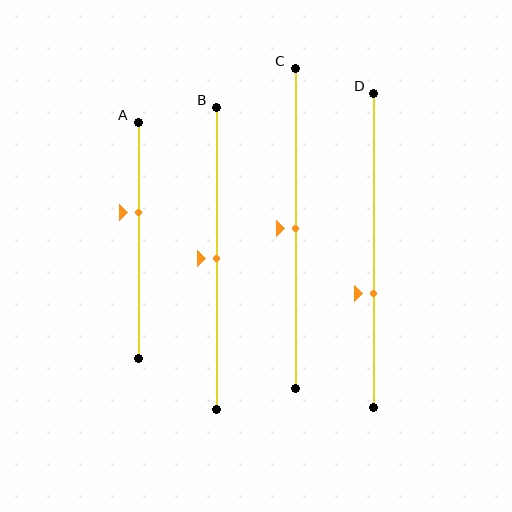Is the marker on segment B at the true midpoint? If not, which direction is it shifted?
Yes, the marker on segment B is at the true midpoint.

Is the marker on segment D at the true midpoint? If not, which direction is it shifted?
No, the marker on segment D is shifted downward by about 14% of the segment length.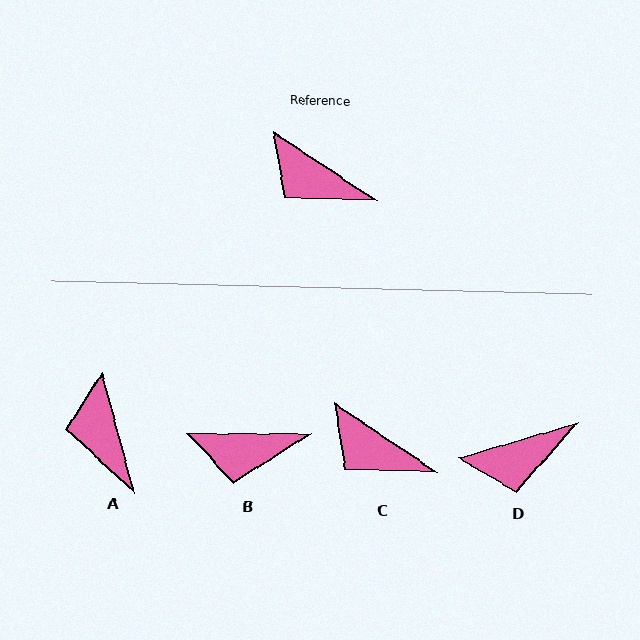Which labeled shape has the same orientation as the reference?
C.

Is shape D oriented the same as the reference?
No, it is off by about 50 degrees.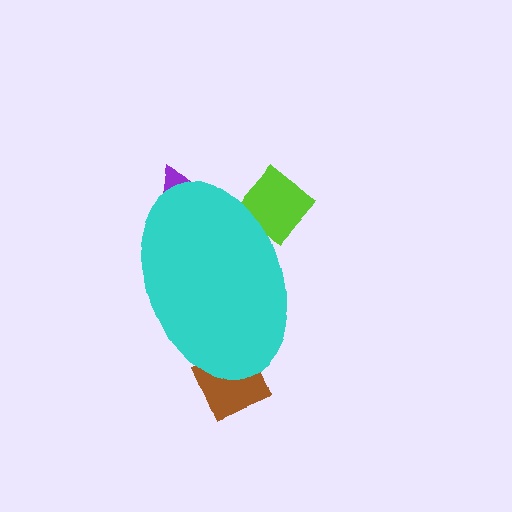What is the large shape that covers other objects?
A cyan ellipse.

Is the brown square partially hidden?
Yes, the brown square is partially hidden behind the cyan ellipse.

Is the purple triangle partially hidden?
Yes, the purple triangle is partially hidden behind the cyan ellipse.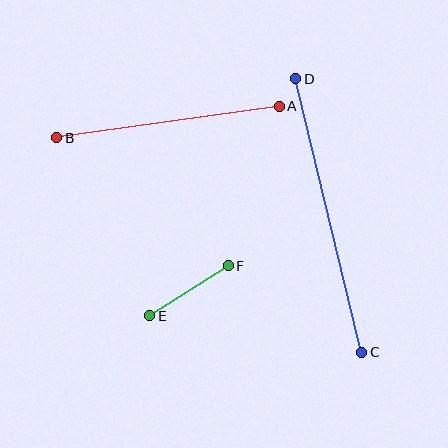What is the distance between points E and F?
The distance is approximately 93 pixels.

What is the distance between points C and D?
The distance is approximately 281 pixels.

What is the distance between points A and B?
The distance is approximately 225 pixels.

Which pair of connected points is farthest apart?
Points C and D are farthest apart.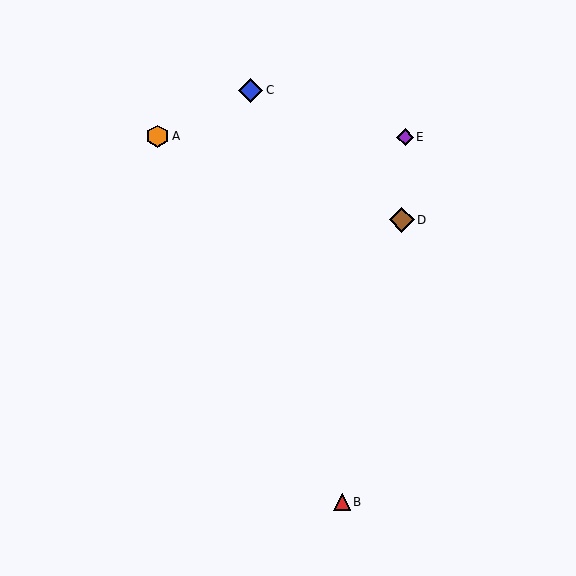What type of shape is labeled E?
Shape E is a purple diamond.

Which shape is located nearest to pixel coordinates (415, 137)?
The purple diamond (labeled E) at (405, 137) is nearest to that location.